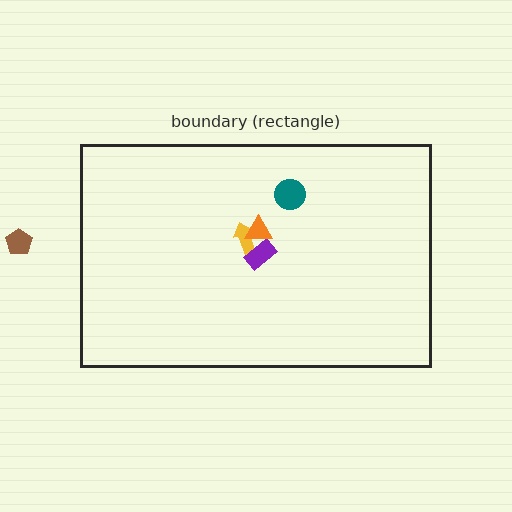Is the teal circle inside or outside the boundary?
Inside.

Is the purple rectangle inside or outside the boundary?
Inside.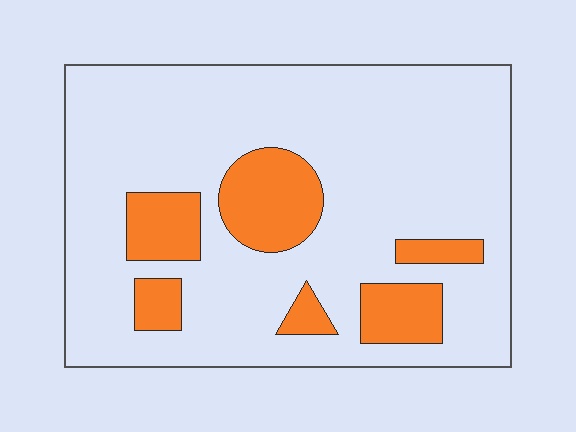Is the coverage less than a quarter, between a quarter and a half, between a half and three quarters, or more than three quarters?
Less than a quarter.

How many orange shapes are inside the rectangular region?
6.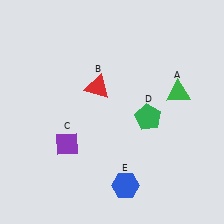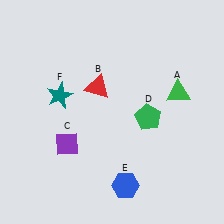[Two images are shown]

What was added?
A teal star (F) was added in Image 2.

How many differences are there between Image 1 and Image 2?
There is 1 difference between the two images.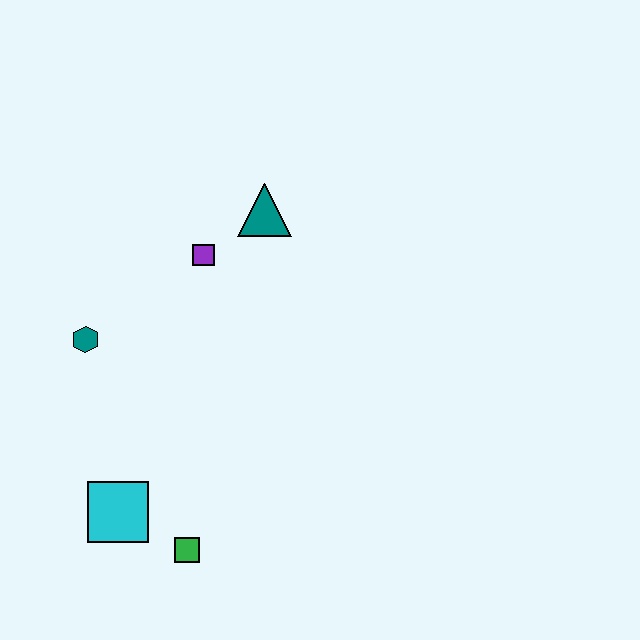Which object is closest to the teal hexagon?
The purple square is closest to the teal hexagon.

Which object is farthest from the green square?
The teal triangle is farthest from the green square.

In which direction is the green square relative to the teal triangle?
The green square is below the teal triangle.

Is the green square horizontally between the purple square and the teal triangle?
No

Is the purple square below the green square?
No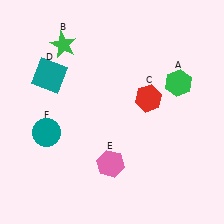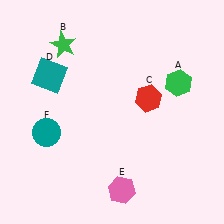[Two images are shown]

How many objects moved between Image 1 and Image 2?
1 object moved between the two images.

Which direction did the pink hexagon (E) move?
The pink hexagon (E) moved down.